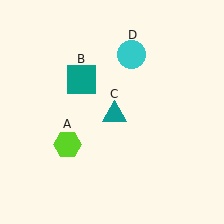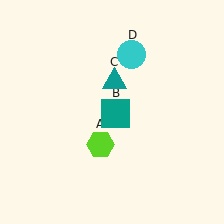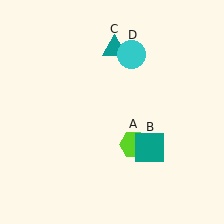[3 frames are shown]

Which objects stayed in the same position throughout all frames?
Cyan circle (object D) remained stationary.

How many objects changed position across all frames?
3 objects changed position: lime hexagon (object A), teal square (object B), teal triangle (object C).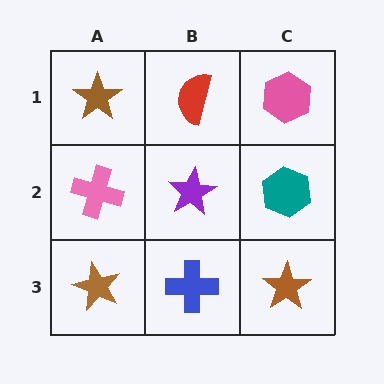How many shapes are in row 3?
3 shapes.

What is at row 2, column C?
A teal hexagon.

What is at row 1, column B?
A red semicircle.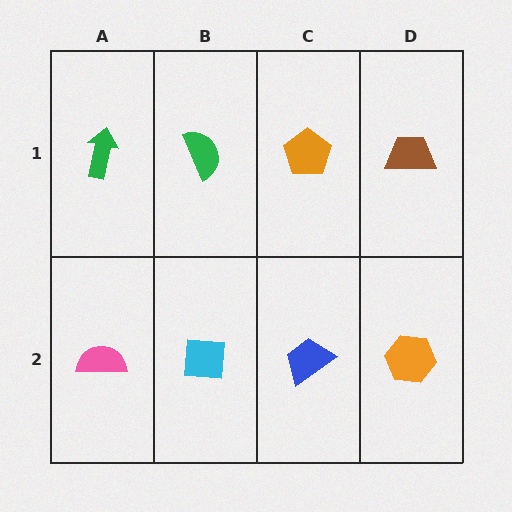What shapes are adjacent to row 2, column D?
A brown trapezoid (row 1, column D), a blue trapezoid (row 2, column C).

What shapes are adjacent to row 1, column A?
A pink semicircle (row 2, column A), a green semicircle (row 1, column B).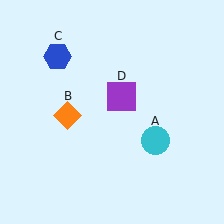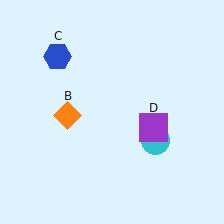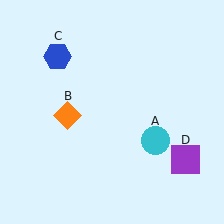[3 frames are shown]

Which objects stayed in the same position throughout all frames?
Cyan circle (object A) and orange diamond (object B) and blue hexagon (object C) remained stationary.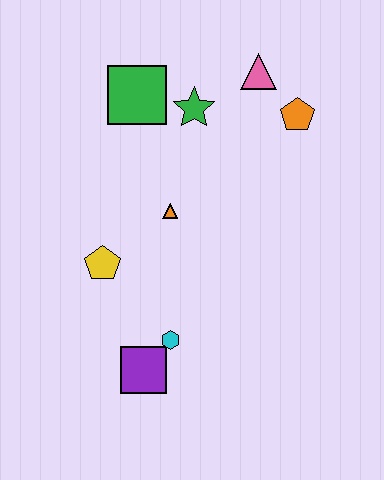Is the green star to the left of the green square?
No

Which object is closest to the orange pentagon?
The pink triangle is closest to the orange pentagon.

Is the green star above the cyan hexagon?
Yes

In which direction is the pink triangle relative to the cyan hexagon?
The pink triangle is above the cyan hexagon.